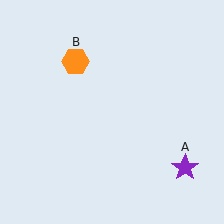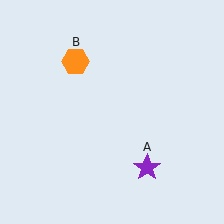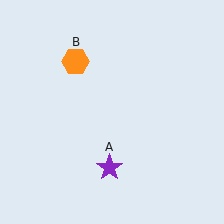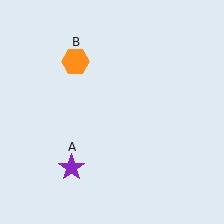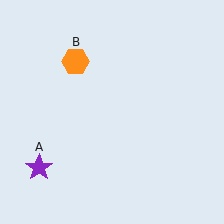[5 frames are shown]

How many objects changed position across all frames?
1 object changed position: purple star (object A).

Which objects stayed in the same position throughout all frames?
Orange hexagon (object B) remained stationary.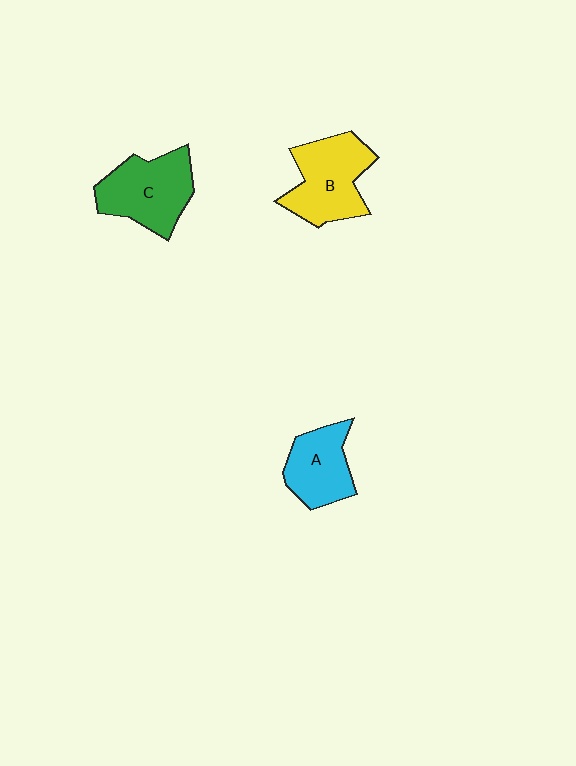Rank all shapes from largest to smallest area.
From largest to smallest: B (yellow), C (green), A (cyan).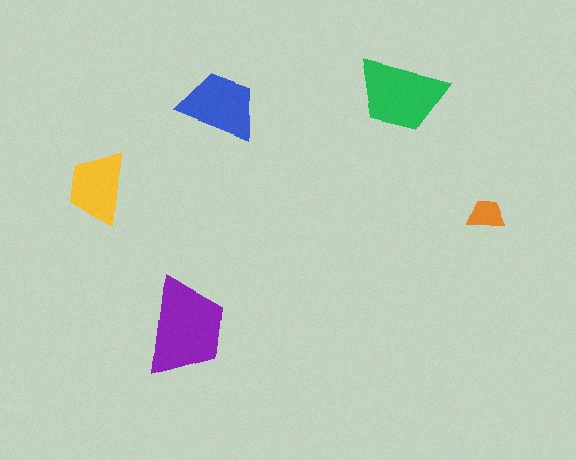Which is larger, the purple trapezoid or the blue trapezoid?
The purple one.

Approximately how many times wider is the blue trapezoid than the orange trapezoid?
About 2 times wider.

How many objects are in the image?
There are 5 objects in the image.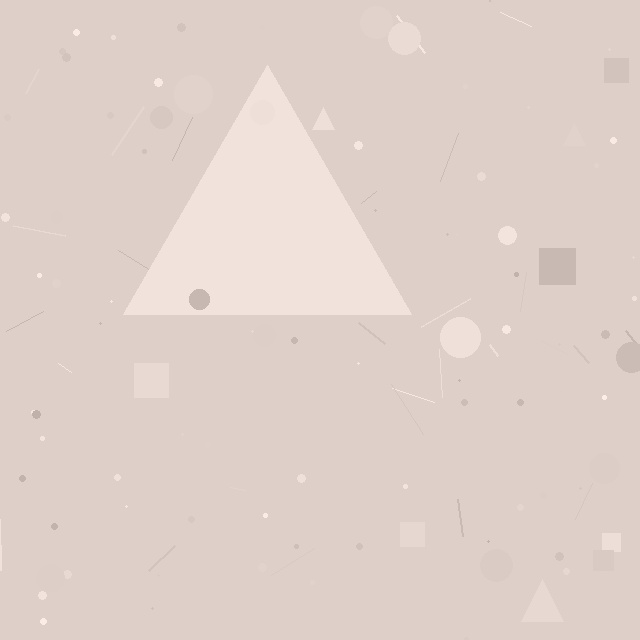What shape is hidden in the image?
A triangle is hidden in the image.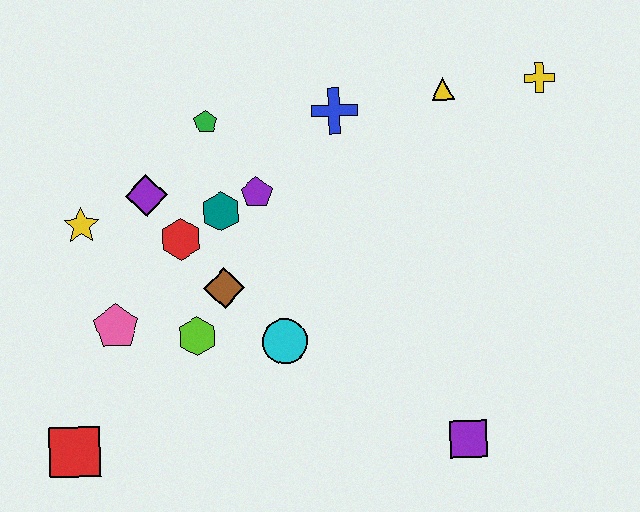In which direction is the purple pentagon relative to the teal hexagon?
The purple pentagon is to the right of the teal hexagon.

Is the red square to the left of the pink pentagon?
Yes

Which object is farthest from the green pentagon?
The purple square is farthest from the green pentagon.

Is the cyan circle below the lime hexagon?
Yes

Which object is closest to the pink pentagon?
The lime hexagon is closest to the pink pentagon.